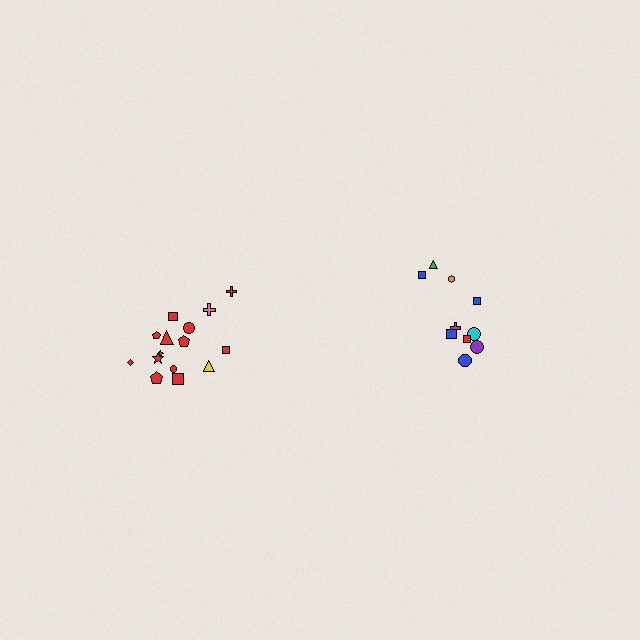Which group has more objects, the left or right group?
The left group.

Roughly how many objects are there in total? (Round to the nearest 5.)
Roughly 25 objects in total.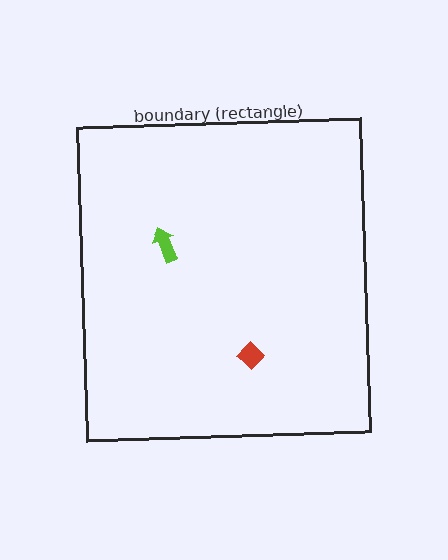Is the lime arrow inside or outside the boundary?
Inside.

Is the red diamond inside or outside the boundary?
Inside.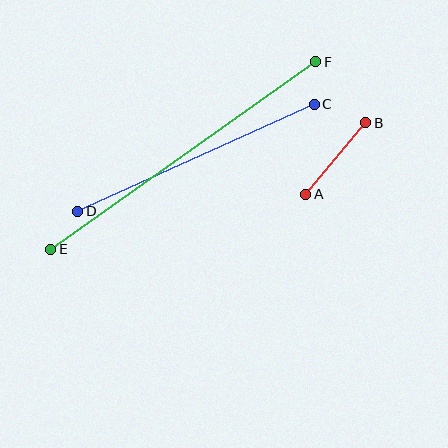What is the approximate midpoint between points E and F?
The midpoint is at approximately (183, 156) pixels.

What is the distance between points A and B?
The distance is approximately 93 pixels.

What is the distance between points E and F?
The distance is approximately 324 pixels.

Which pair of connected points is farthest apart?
Points E and F are farthest apart.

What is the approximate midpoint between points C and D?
The midpoint is at approximately (196, 158) pixels.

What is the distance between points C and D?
The distance is approximately 259 pixels.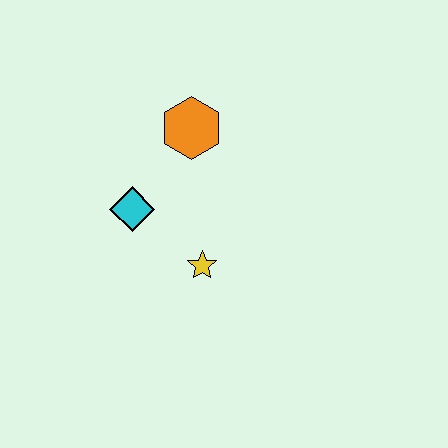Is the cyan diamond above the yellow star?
Yes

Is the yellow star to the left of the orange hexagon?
No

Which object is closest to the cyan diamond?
The yellow star is closest to the cyan diamond.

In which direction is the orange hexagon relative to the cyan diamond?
The orange hexagon is above the cyan diamond.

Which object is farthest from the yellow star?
The orange hexagon is farthest from the yellow star.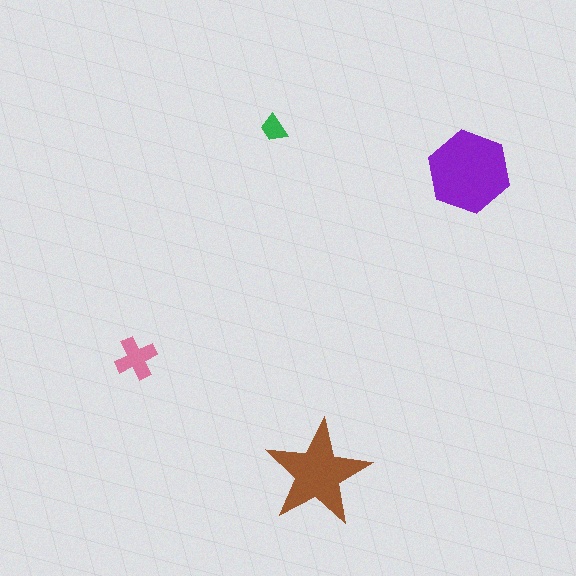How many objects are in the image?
There are 4 objects in the image.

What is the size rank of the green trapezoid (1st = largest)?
4th.